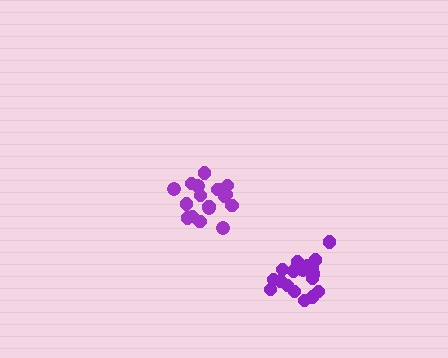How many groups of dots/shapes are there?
There are 2 groups.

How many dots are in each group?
Group 1: 18 dots, Group 2: 17 dots (35 total).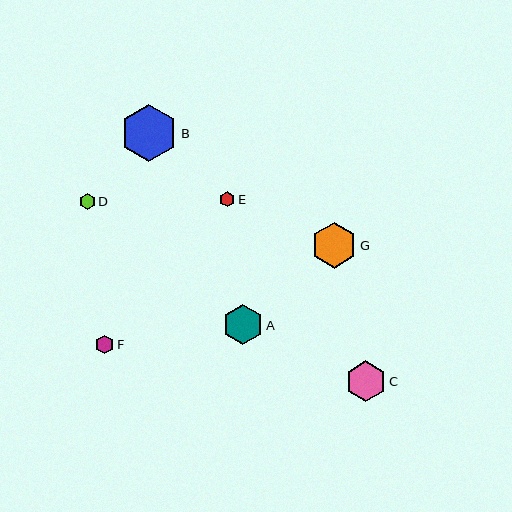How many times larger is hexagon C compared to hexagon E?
Hexagon C is approximately 2.7 times the size of hexagon E.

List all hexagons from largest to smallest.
From largest to smallest: B, G, C, A, F, D, E.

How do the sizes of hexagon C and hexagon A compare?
Hexagon C and hexagon A are approximately the same size.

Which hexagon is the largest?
Hexagon B is the largest with a size of approximately 57 pixels.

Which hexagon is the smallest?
Hexagon E is the smallest with a size of approximately 15 pixels.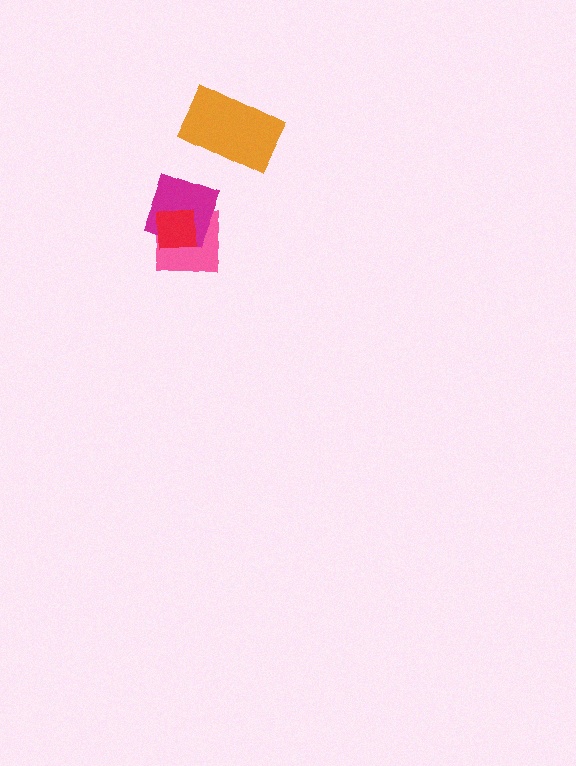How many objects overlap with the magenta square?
2 objects overlap with the magenta square.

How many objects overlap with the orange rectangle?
0 objects overlap with the orange rectangle.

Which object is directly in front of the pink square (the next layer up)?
The magenta square is directly in front of the pink square.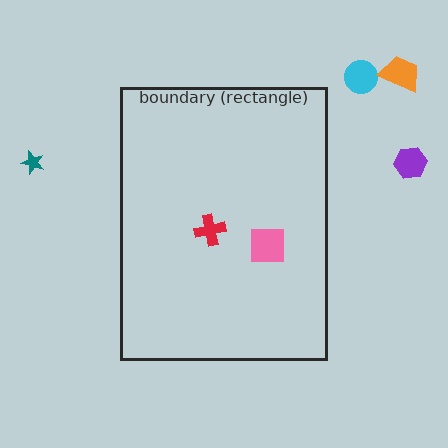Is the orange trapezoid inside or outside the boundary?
Outside.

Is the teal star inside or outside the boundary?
Outside.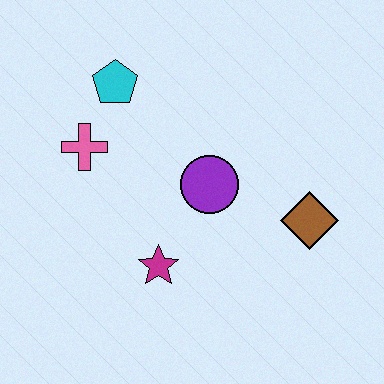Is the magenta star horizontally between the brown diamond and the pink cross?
Yes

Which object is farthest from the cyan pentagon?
The brown diamond is farthest from the cyan pentagon.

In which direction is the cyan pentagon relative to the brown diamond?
The cyan pentagon is to the left of the brown diamond.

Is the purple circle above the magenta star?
Yes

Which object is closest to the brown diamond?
The purple circle is closest to the brown diamond.